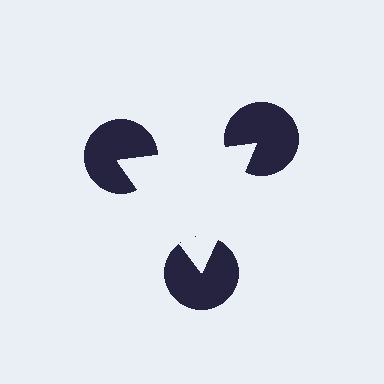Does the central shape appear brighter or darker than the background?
It typically appears slightly brighter than the background, even though no actual brightness change is drawn.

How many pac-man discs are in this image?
There are 3 — one at each vertex of the illusory triangle.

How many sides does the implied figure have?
3 sides.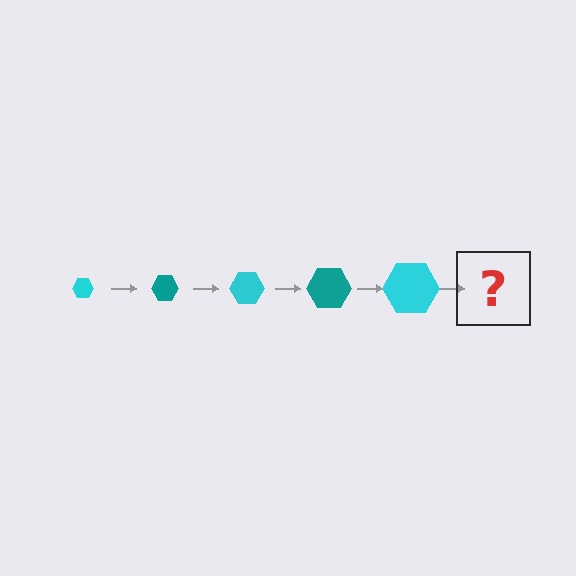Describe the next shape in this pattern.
It should be a teal hexagon, larger than the previous one.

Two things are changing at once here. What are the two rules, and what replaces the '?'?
The two rules are that the hexagon grows larger each step and the color cycles through cyan and teal. The '?' should be a teal hexagon, larger than the previous one.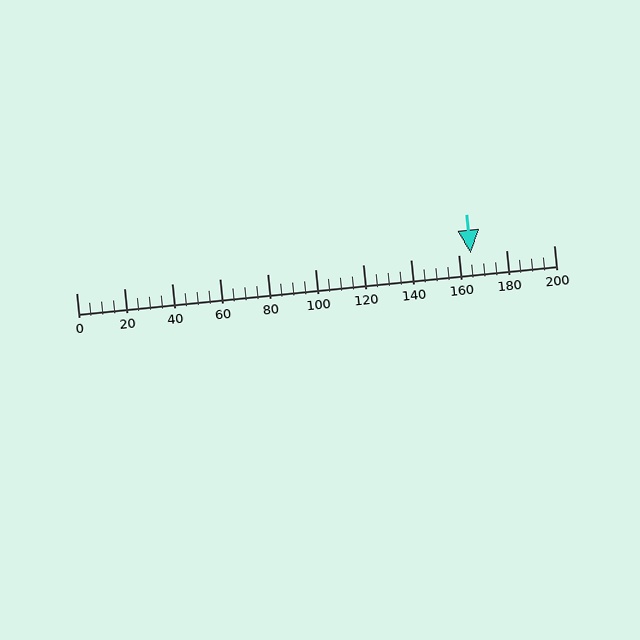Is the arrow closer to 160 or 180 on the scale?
The arrow is closer to 160.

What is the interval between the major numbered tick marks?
The major tick marks are spaced 20 units apart.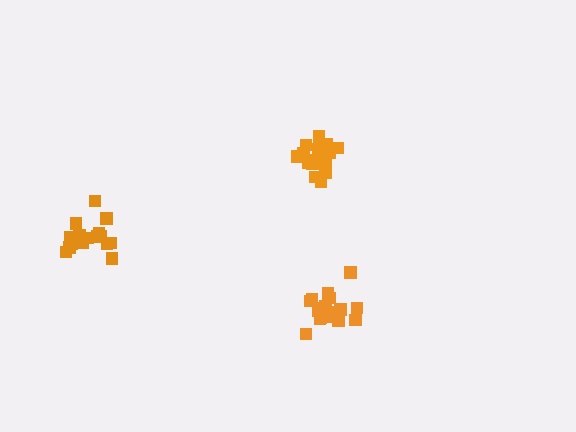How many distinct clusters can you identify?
There are 3 distinct clusters.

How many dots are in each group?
Group 1: 17 dots, Group 2: 16 dots, Group 3: 18 dots (51 total).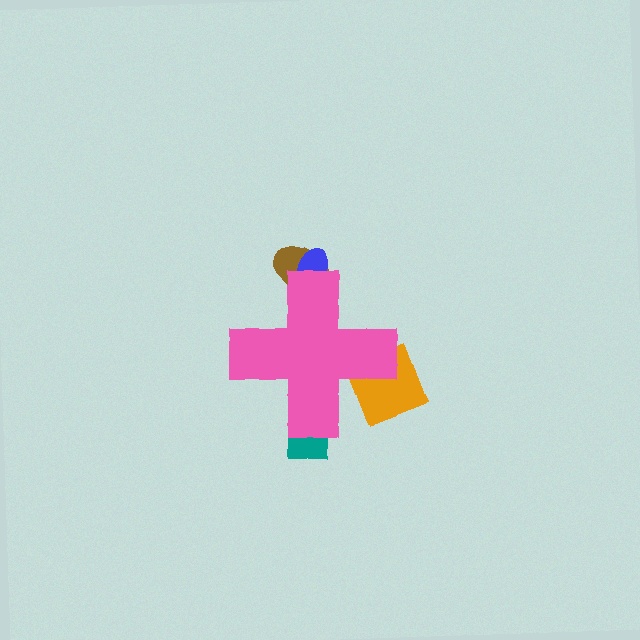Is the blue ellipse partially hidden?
Yes, the blue ellipse is partially hidden behind the pink cross.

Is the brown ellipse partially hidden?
Yes, the brown ellipse is partially hidden behind the pink cross.